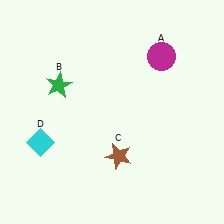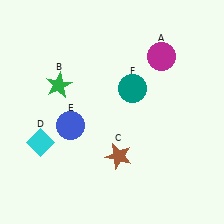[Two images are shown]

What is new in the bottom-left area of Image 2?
A blue circle (E) was added in the bottom-left area of Image 2.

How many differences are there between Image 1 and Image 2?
There are 2 differences between the two images.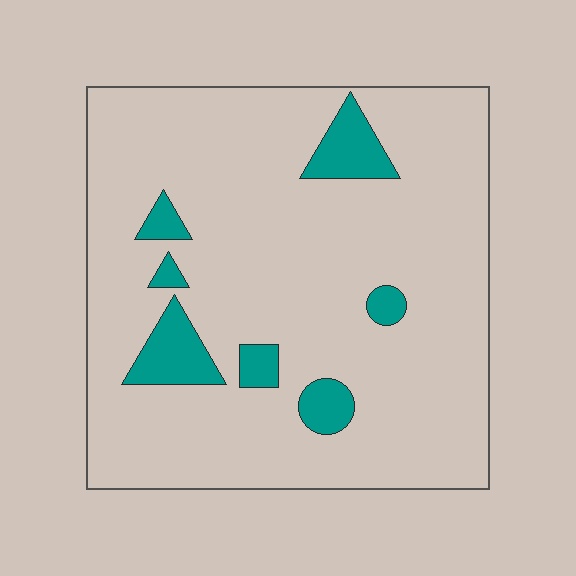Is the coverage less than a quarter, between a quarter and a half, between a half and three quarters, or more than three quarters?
Less than a quarter.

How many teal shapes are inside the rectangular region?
7.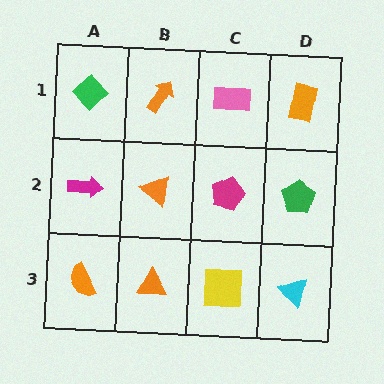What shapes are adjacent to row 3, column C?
A magenta pentagon (row 2, column C), an orange triangle (row 3, column B), a cyan triangle (row 3, column D).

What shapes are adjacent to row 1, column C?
A magenta pentagon (row 2, column C), an orange arrow (row 1, column B), an orange rectangle (row 1, column D).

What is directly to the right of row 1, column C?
An orange rectangle.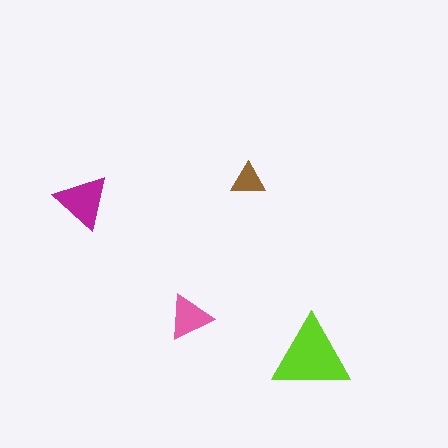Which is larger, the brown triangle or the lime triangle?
The lime one.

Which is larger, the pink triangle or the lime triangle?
The lime one.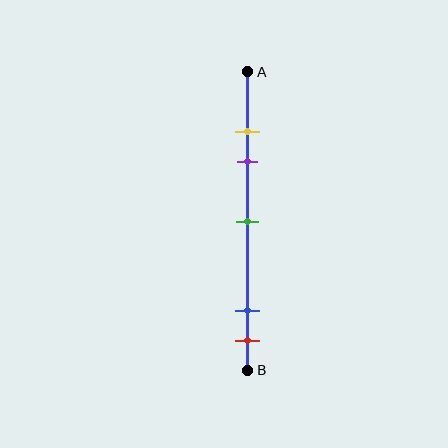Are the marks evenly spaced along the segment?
No, the marks are not evenly spaced.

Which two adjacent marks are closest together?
The yellow and purple marks are the closest adjacent pair.